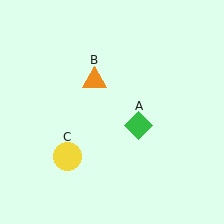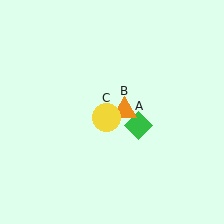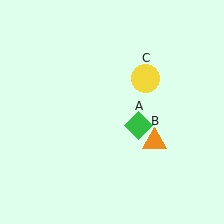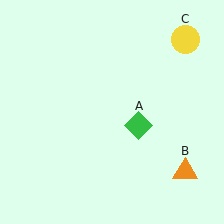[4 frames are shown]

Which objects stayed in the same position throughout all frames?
Green diamond (object A) remained stationary.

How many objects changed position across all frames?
2 objects changed position: orange triangle (object B), yellow circle (object C).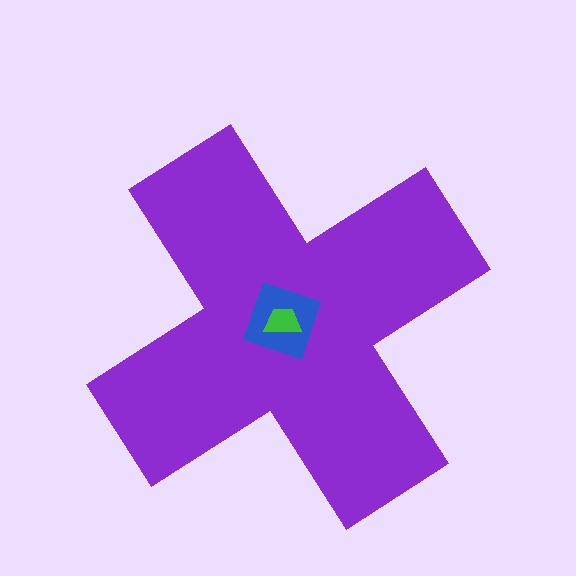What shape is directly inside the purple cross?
The blue square.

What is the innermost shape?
The green trapezoid.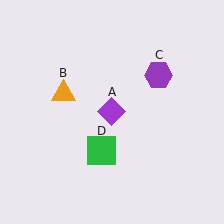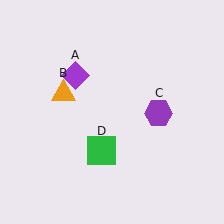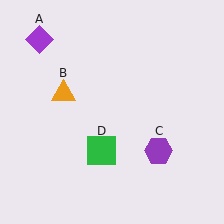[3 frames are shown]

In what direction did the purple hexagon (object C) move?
The purple hexagon (object C) moved down.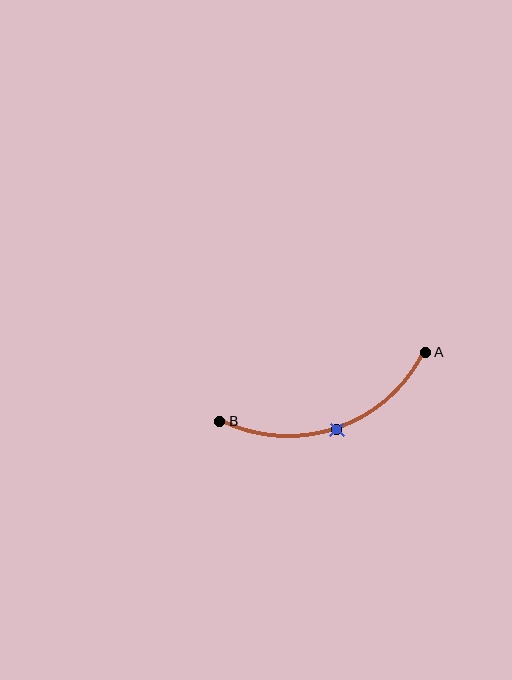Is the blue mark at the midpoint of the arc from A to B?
Yes. The blue mark lies on the arc at equal arc-length from both A and B — it is the arc midpoint.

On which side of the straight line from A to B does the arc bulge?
The arc bulges below the straight line connecting A and B.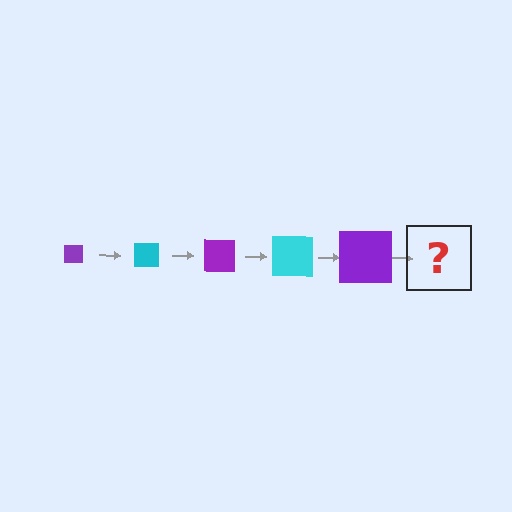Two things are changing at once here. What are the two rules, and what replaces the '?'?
The two rules are that the square grows larger each step and the color cycles through purple and cyan. The '?' should be a cyan square, larger than the previous one.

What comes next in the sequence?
The next element should be a cyan square, larger than the previous one.